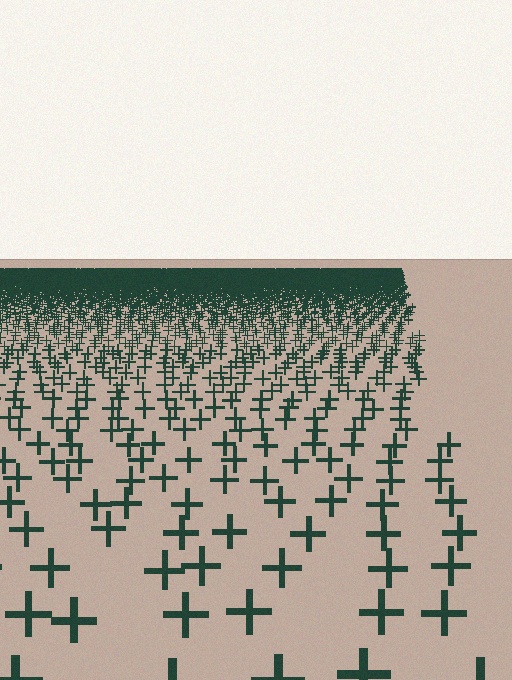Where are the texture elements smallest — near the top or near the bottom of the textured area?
Near the top.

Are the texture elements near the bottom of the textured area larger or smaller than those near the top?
Larger. Near the bottom, elements are closer to the viewer and appear at a bigger on-screen size.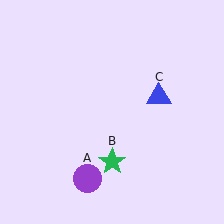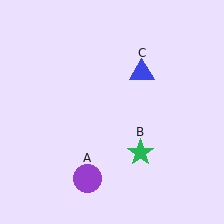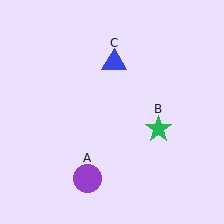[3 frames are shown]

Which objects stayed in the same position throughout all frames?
Purple circle (object A) remained stationary.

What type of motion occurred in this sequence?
The green star (object B), blue triangle (object C) rotated counterclockwise around the center of the scene.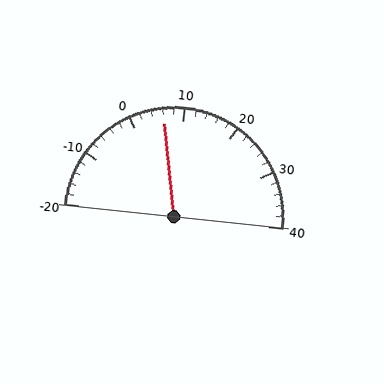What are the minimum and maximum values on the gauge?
The gauge ranges from -20 to 40.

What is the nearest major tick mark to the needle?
The nearest major tick mark is 10.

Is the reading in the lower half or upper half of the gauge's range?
The reading is in the lower half of the range (-20 to 40).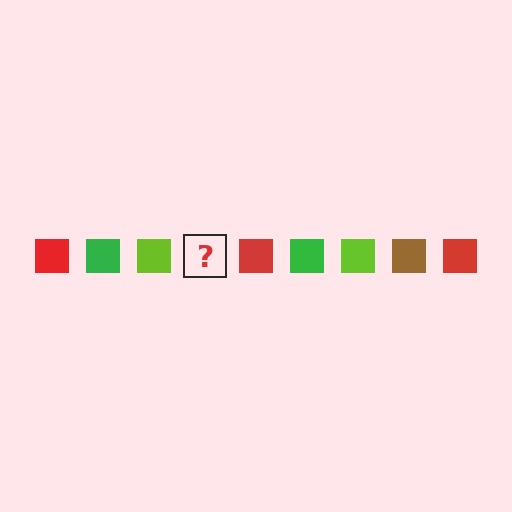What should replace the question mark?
The question mark should be replaced with a brown square.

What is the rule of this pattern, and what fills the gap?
The rule is that the pattern cycles through red, green, lime, brown squares. The gap should be filled with a brown square.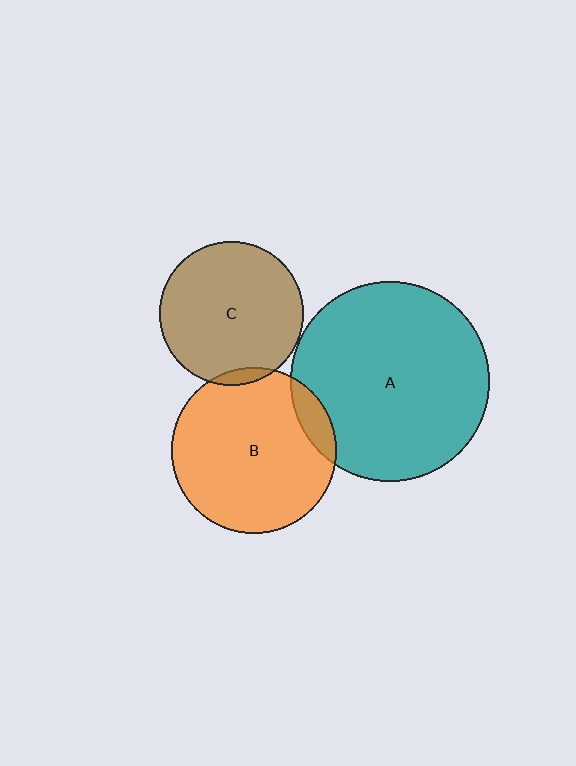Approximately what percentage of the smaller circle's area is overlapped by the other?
Approximately 5%.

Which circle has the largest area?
Circle A (teal).